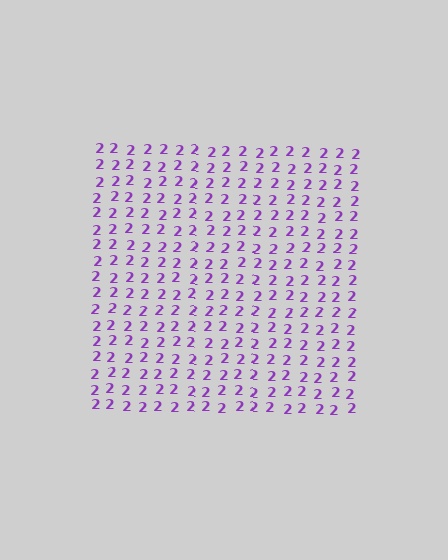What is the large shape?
The large shape is a square.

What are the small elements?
The small elements are digit 2's.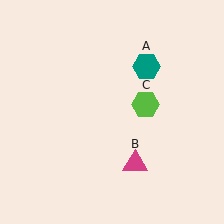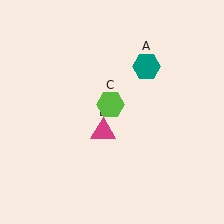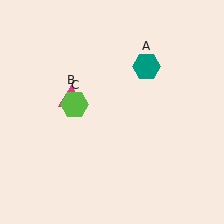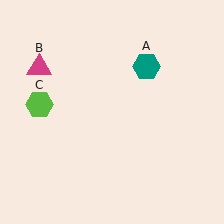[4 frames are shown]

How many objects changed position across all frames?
2 objects changed position: magenta triangle (object B), lime hexagon (object C).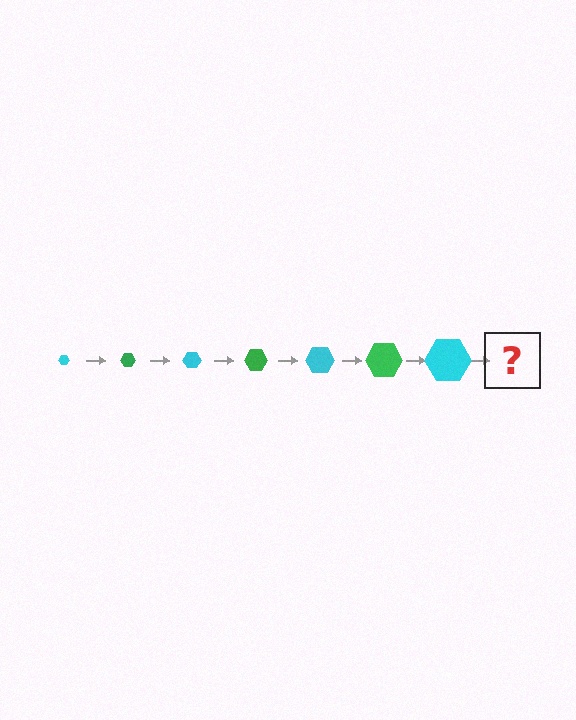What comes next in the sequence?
The next element should be a green hexagon, larger than the previous one.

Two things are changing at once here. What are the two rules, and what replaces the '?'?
The two rules are that the hexagon grows larger each step and the color cycles through cyan and green. The '?' should be a green hexagon, larger than the previous one.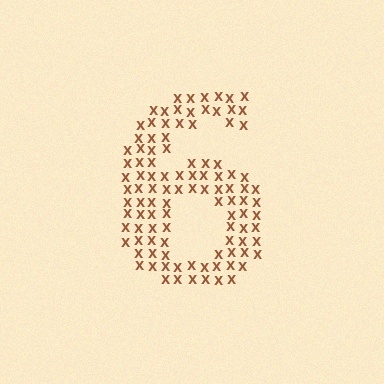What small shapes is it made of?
It is made of small letter X's.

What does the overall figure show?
The overall figure shows the digit 6.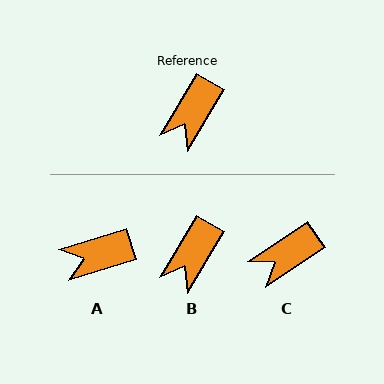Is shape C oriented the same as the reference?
No, it is off by about 25 degrees.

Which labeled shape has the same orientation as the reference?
B.